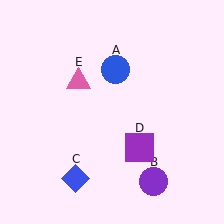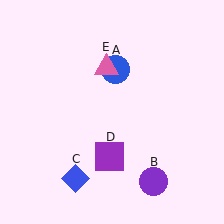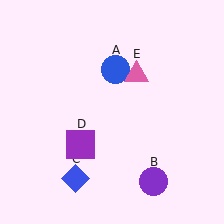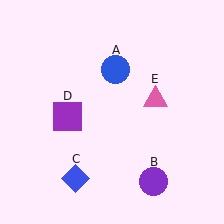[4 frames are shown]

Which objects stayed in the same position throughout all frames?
Blue circle (object A) and purple circle (object B) and blue diamond (object C) remained stationary.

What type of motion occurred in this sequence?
The purple square (object D), pink triangle (object E) rotated clockwise around the center of the scene.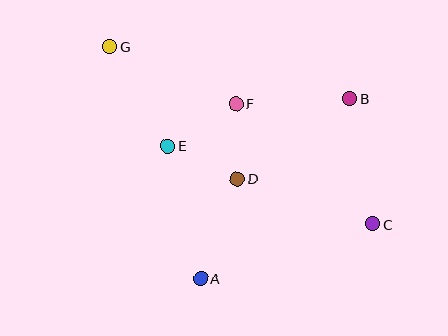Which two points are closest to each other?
Points D and F are closest to each other.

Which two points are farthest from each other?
Points C and G are farthest from each other.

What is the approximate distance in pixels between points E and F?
The distance between E and F is approximately 80 pixels.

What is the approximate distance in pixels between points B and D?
The distance between B and D is approximately 138 pixels.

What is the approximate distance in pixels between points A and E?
The distance between A and E is approximately 137 pixels.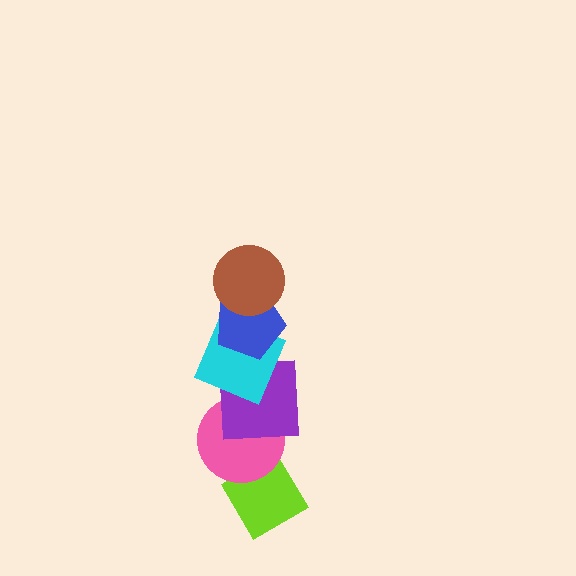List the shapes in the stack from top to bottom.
From top to bottom: the brown circle, the blue pentagon, the cyan square, the purple square, the pink circle, the lime diamond.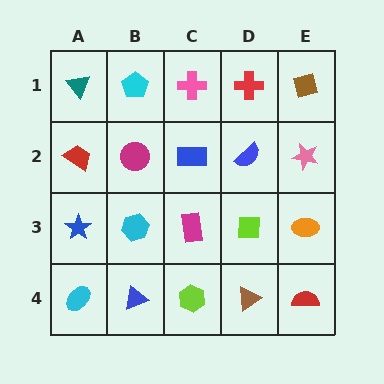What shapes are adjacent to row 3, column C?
A blue rectangle (row 2, column C), a lime hexagon (row 4, column C), a cyan hexagon (row 3, column B), a lime square (row 3, column D).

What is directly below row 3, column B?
A blue triangle.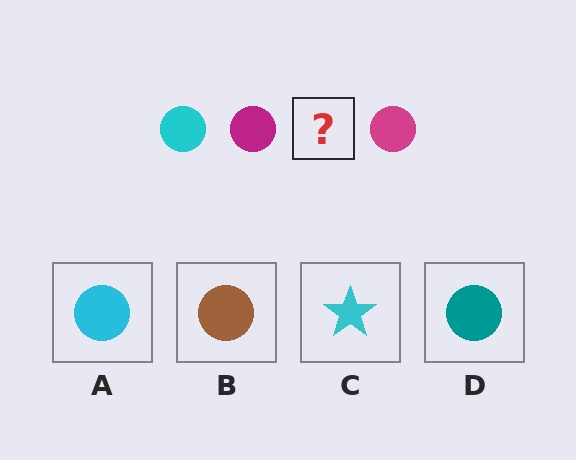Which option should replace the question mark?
Option A.